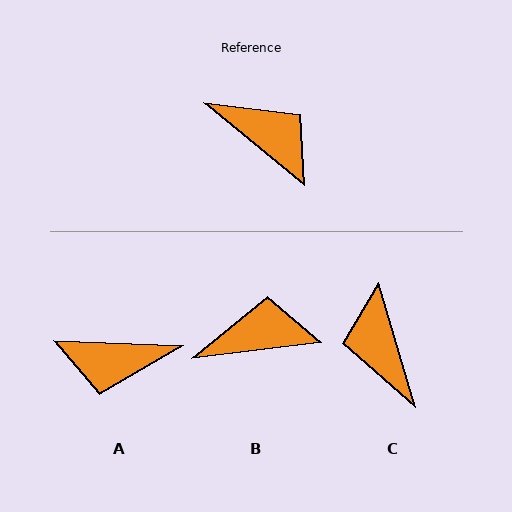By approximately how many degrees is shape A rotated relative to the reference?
Approximately 143 degrees clockwise.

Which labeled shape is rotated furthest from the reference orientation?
C, about 146 degrees away.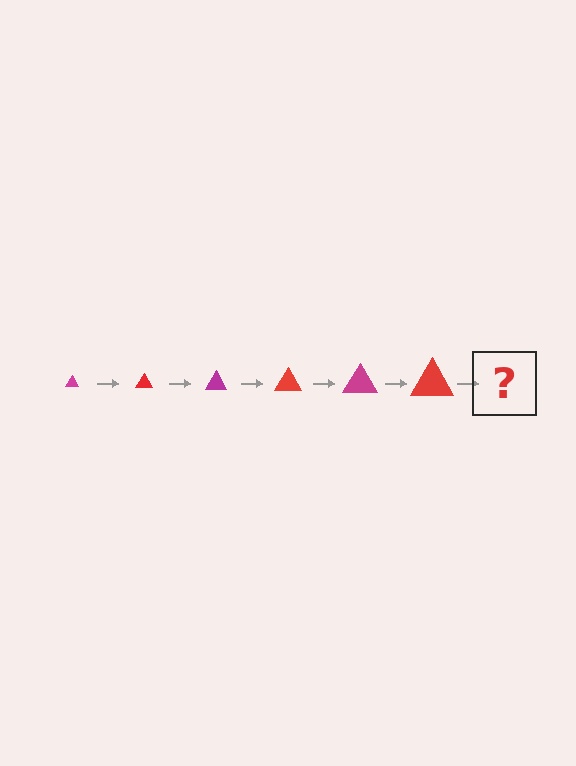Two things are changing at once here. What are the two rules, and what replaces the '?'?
The two rules are that the triangle grows larger each step and the color cycles through magenta and red. The '?' should be a magenta triangle, larger than the previous one.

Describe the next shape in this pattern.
It should be a magenta triangle, larger than the previous one.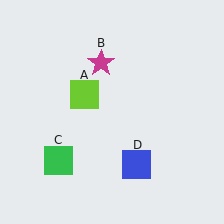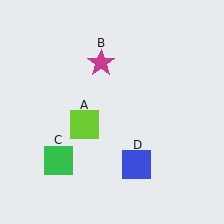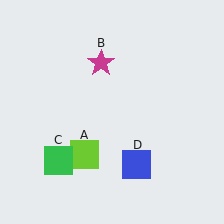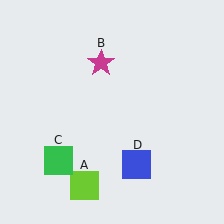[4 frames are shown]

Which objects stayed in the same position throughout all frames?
Magenta star (object B) and green square (object C) and blue square (object D) remained stationary.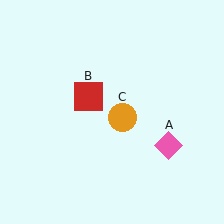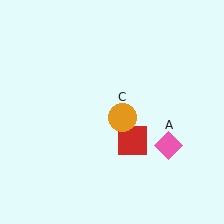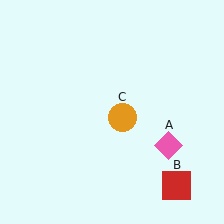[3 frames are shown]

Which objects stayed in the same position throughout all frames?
Pink diamond (object A) and orange circle (object C) remained stationary.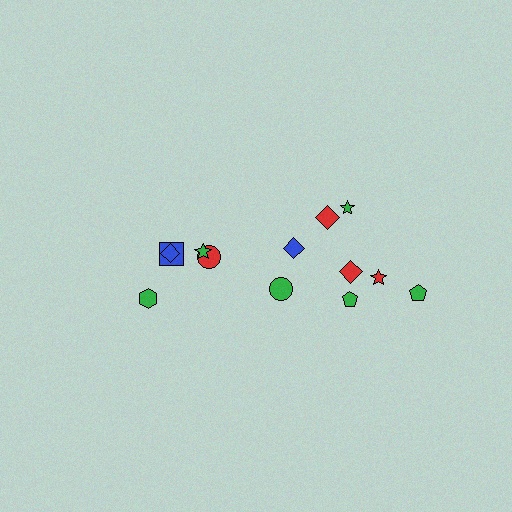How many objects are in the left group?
There are 5 objects.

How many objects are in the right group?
There are 8 objects.